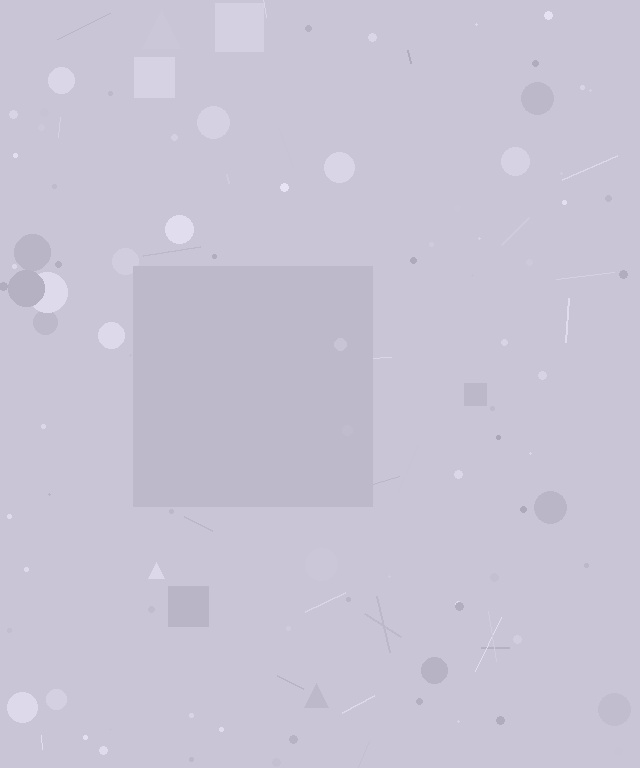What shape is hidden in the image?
A square is hidden in the image.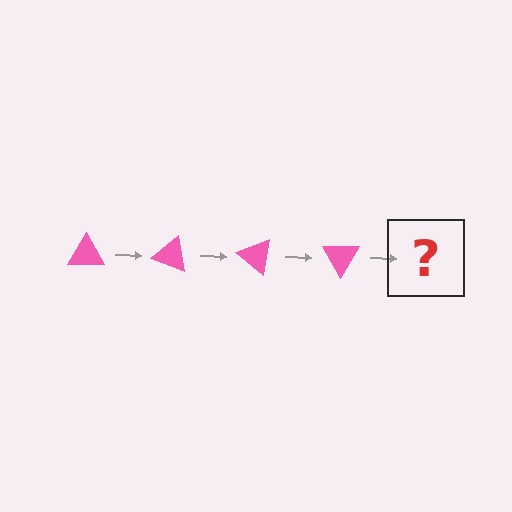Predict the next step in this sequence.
The next step is a pink triangle rotated 80 degrees.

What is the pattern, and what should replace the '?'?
The pattern is that the triangle rotates 20 degrees each step. The '?' should be a pink triangle rotated 80 degrees.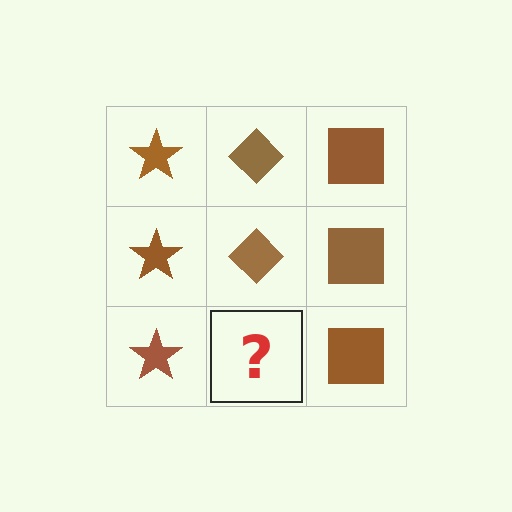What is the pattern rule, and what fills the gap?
The rule is that each column has a consistent shape. The gap should be filled with a brown diamond.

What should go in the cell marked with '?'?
The missing cell should contain a brown diamond.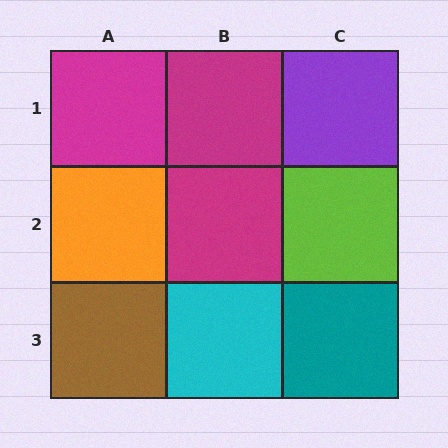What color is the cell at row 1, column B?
Magenta.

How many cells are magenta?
3 cells are magenta.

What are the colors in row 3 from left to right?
Brown, cyan, teal.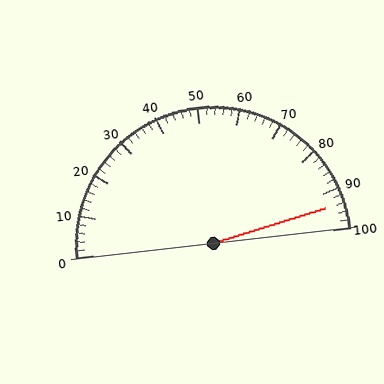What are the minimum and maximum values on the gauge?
The gauge ranges from 0 to 100.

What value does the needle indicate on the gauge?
The needle indicates approximately 94.